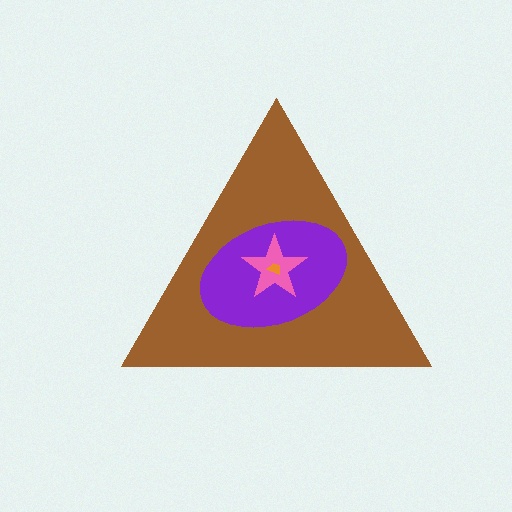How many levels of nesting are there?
4.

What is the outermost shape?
The brown triangle.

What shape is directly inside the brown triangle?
The purple ellipse.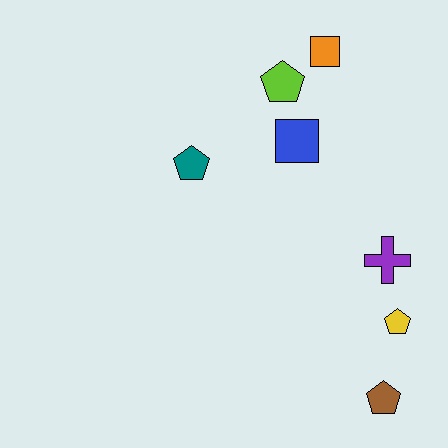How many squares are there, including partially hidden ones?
There are 2 squares.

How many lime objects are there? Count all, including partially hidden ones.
There is 1 lime object.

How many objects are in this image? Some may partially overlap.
There are 7 objects.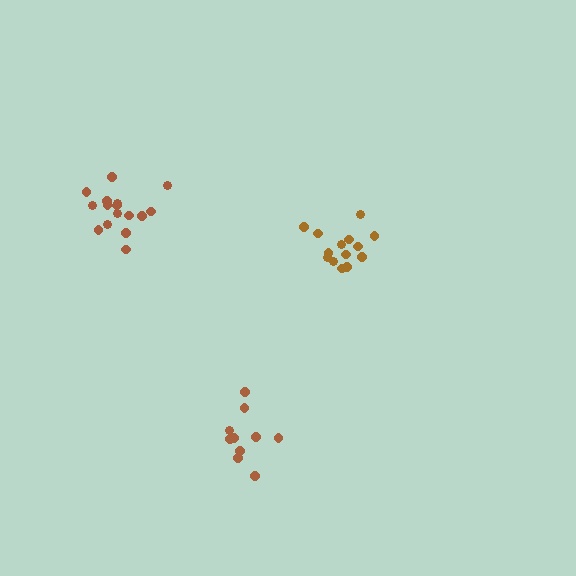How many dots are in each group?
Group 1: 16 dots, Group 2: 14 dots, Group 3: 10 dots (40 total).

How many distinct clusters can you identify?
There are 3 distinct clusters.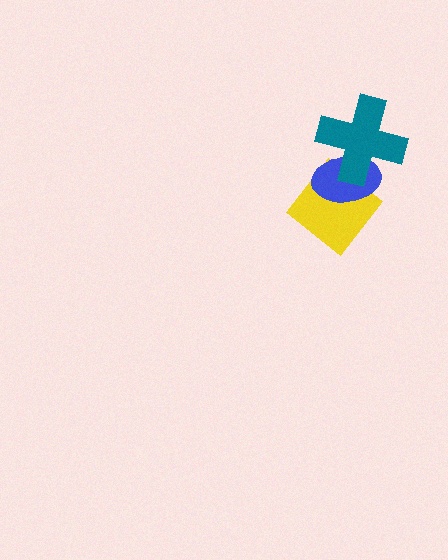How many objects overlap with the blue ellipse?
2 objects overlap with the blue ellipse.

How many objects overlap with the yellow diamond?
1 object overlaps with the yellow diamond.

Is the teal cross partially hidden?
No, no other shape covers it.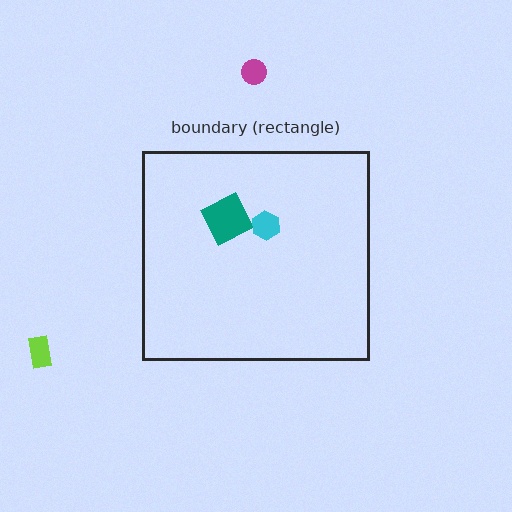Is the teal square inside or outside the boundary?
Inside.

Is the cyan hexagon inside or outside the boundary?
Inside.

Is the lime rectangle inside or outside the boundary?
Outside.